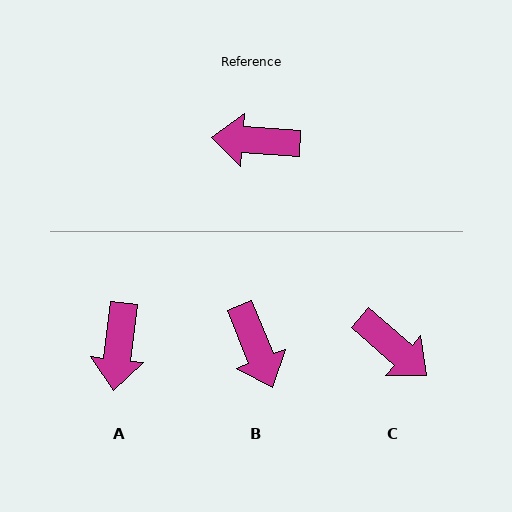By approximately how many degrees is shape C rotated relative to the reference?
Approximately 143 degrees counter-clockwise.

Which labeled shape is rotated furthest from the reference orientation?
C, about 143 degrees away.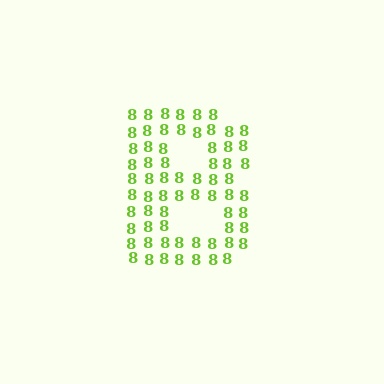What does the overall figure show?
The overall figure shows the letter B.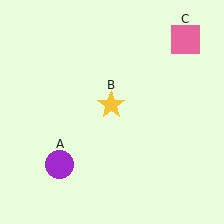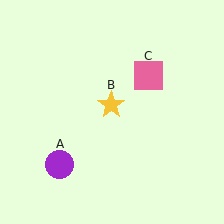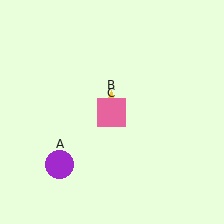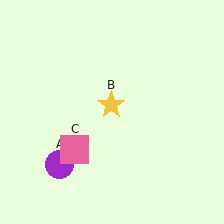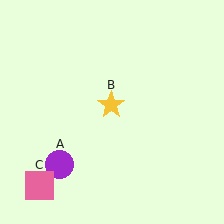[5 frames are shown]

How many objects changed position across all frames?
1 object changed position: pink square (object C).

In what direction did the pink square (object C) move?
The pink square (object C) moved down and to the left.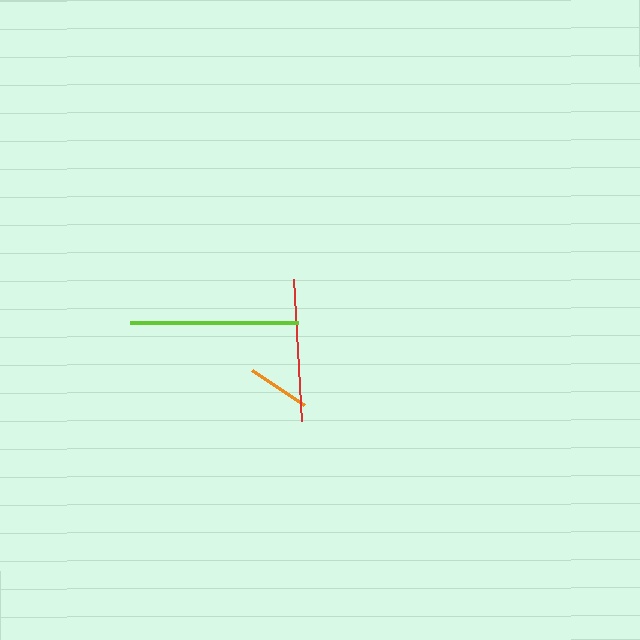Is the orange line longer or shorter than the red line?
The red line is longer than the orange line.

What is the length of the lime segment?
The lime segment is approximately 168 pixels long.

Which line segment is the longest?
The lime line is the longest at approximately 168 pixels.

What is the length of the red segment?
The red segment is approximately 143 pixels long.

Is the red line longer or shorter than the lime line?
The lime line is longer than the red line.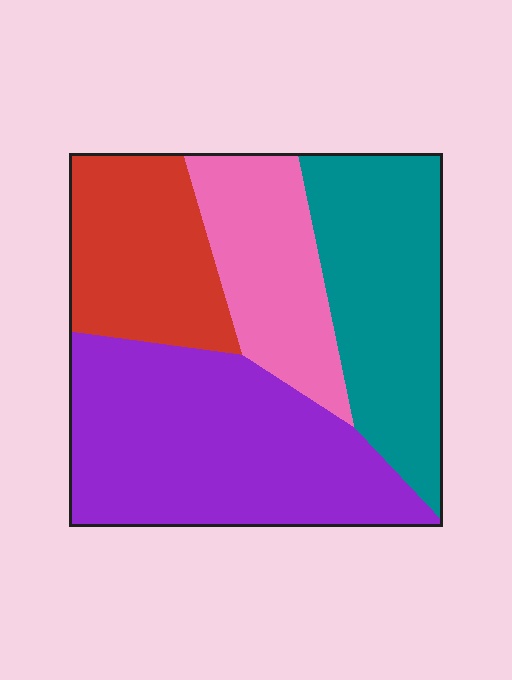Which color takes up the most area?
Purple, at roughly 35%.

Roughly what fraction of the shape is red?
Red takes up about one fifth (1/5) of the shape.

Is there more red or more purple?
Purple.